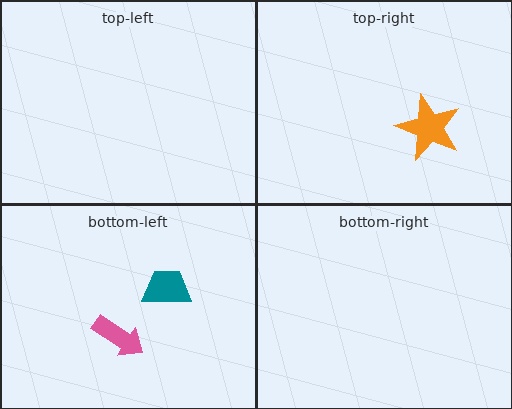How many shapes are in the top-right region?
1.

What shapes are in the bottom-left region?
The teal trapezoid, the pink arrow.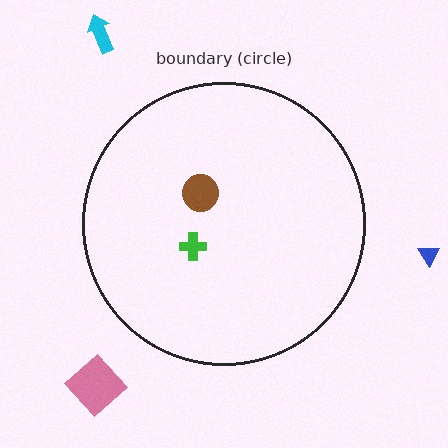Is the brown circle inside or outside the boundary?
Inside.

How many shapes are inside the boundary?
2 inside, 3 outside.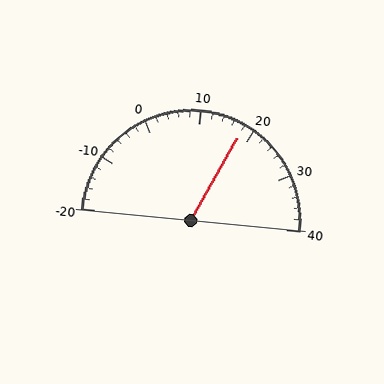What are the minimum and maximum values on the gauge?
The gauge ranges from -20 to 40.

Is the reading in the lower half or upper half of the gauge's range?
The reading is in the upper half of the range (-20 to 40).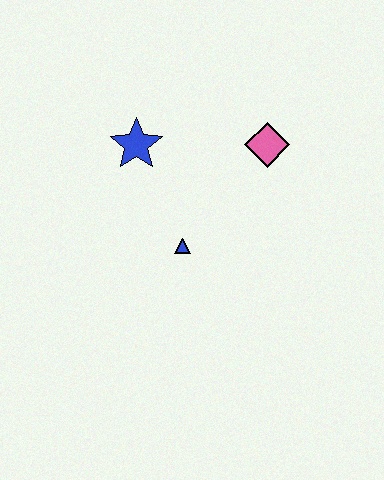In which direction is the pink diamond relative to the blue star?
The pink diamond is to the right of the blue star.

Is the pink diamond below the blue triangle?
No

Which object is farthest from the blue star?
The pink diamond is farthest from the blue star.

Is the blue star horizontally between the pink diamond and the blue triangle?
No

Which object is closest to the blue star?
The blue triangle is closest to the blue star.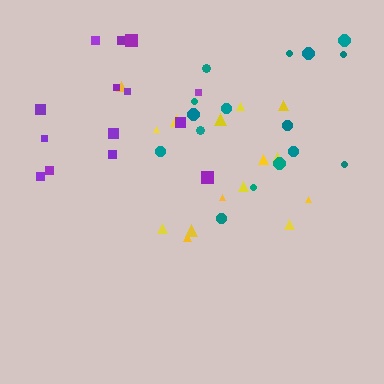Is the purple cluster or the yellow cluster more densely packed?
Yellow.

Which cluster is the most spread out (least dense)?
Purple.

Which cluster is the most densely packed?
Teal.